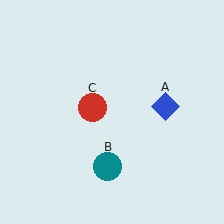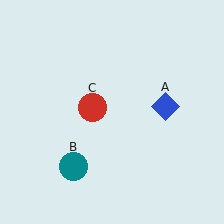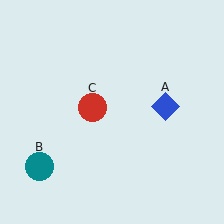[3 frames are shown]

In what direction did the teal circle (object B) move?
The teal circle (object B) moved left.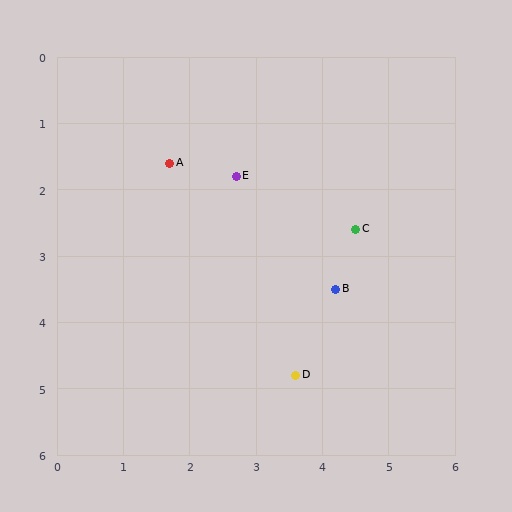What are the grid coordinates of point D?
Point D is at approximately (3.6, 4.8).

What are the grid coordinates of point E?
Point E is at approximately (2.7, 1.8).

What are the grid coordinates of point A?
Point A is at approximately (1.7, 1.6).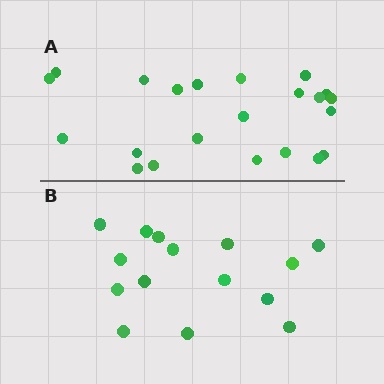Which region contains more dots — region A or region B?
Region A (the top region) has more dots.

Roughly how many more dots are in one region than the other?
Region A has roughly 8 or so more dots than region B.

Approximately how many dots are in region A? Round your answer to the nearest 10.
About 20 dots. (The exact count is 22, which rounds to 20.)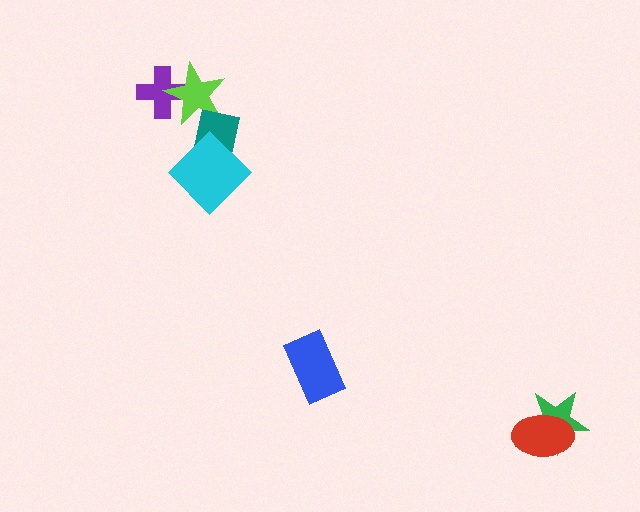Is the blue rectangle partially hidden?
No, no other shape covers it.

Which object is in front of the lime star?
The teal square is in front of the lime star.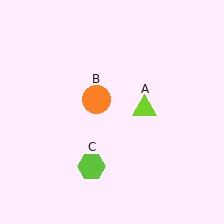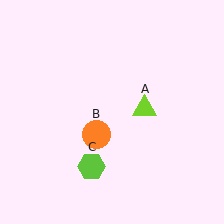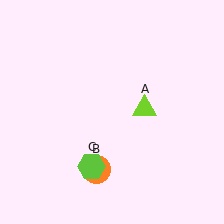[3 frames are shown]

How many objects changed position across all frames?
1 object changed position: orange circle (object B).